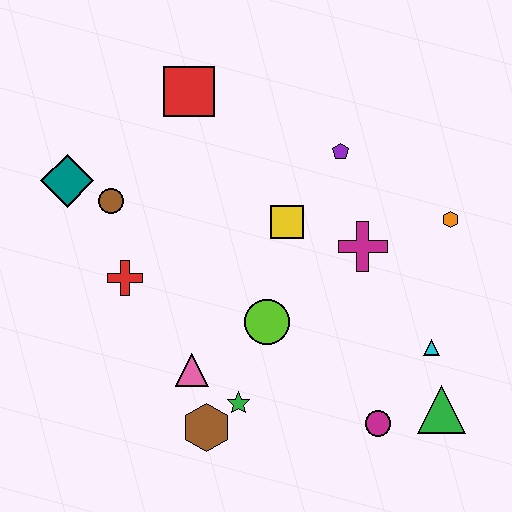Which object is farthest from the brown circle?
The green triangle is farthest from the brown circle.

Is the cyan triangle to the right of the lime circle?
Yes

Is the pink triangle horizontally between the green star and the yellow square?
No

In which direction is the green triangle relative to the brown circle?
The green triangle is to the right of the brown circle.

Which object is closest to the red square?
The brown circle is closest to the red square.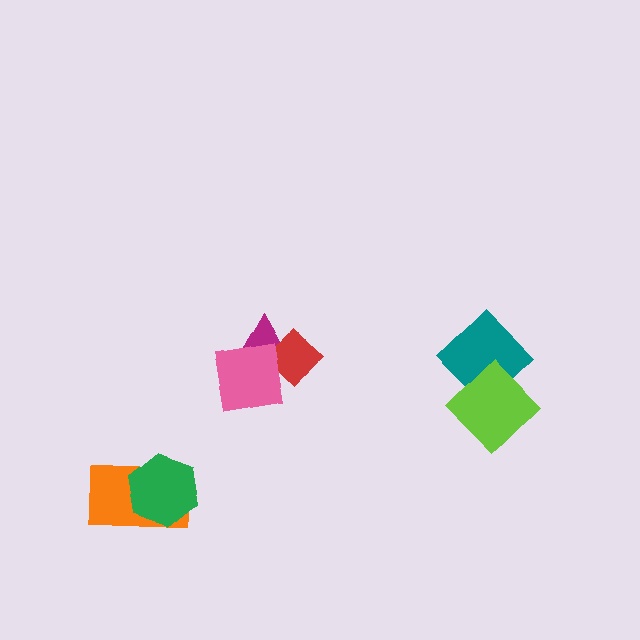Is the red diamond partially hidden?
Yes, it is partially covered by another shape.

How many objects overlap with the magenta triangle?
2 objects overlap with the magenta triangle.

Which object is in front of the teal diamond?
The lime diamond is in front of the teal diamond.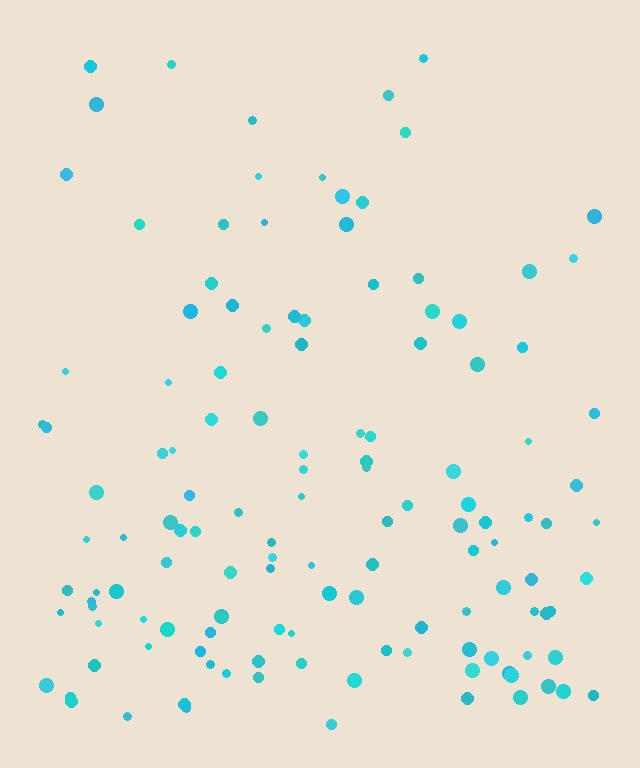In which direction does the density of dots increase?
From top to bottom, with the bottom side densest.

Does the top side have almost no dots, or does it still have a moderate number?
Still a moderate number, just noticeably fewer than the bottom.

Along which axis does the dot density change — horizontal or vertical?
Vertical.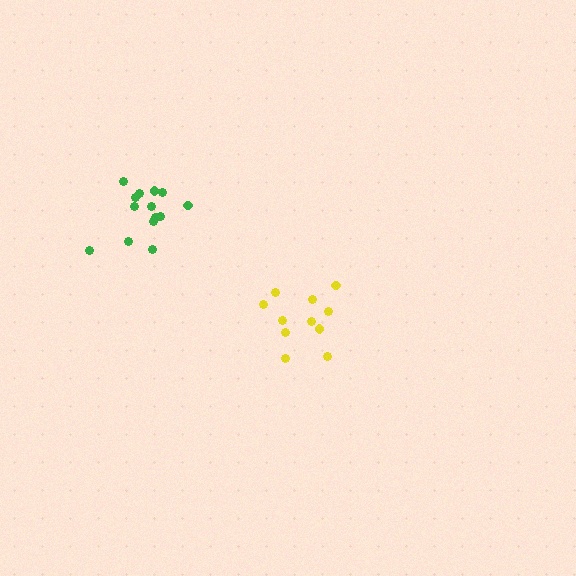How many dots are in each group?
Group 1: 14 dots, Group 2: 11 dots (25 total).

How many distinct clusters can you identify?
There are 2 distinct clusters.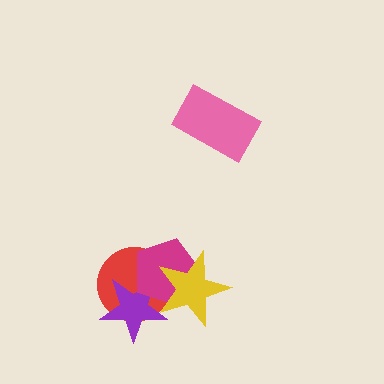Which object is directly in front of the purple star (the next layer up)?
The magenta pentagon is directly in front of the purple star.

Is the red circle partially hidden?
Yes, it is partially covered by another shape.